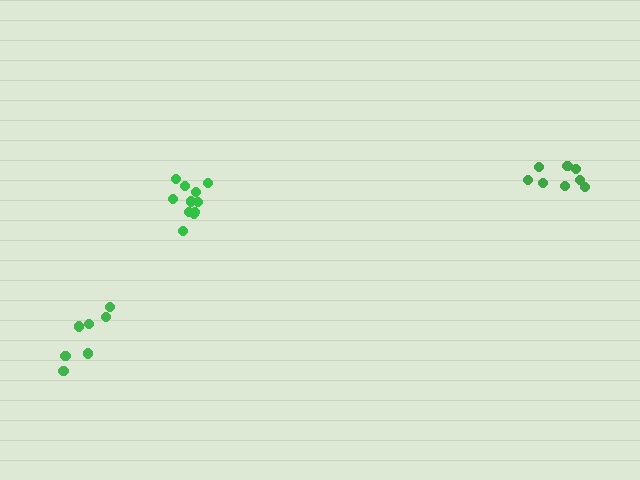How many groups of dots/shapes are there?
There are 3 groups.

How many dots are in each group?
Group 1: 8 dots, Group 2: 11 dots, Group 3: 7 dots (26 total).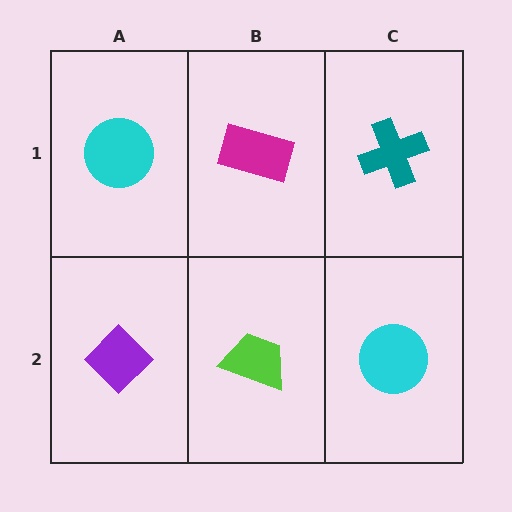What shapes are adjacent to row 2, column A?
A cyan circle (row 1, column A), a lime trapezoid (row 2, column B).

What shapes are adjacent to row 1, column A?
A purple diamond (row 2, column A), a magenta rectangle (row 1, column B).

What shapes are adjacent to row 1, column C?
A cyan circle (row 2, column C), a magenta rectangle (row 1, column B).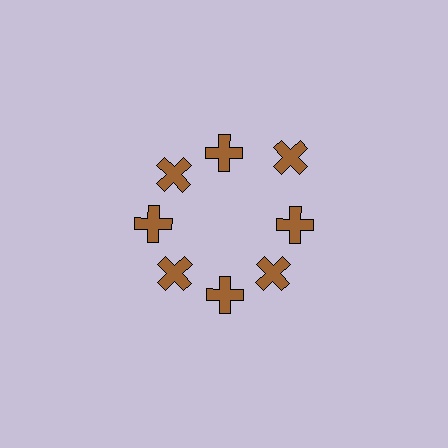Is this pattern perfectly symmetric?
No. The 8 brown crosses are arranged in a ring, but one element near the 2 o'clock position is pushed outward from the center, breaking the 8-fold rotational symmetry.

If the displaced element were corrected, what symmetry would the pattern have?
It would have 8-fold rotational symmetry — the pattern would map onto itself every 45 degrees.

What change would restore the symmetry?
The symmetry would be restored by moving it inward, back onto the ring so that all 8 crosses sit at equal angles and equal distance from the center.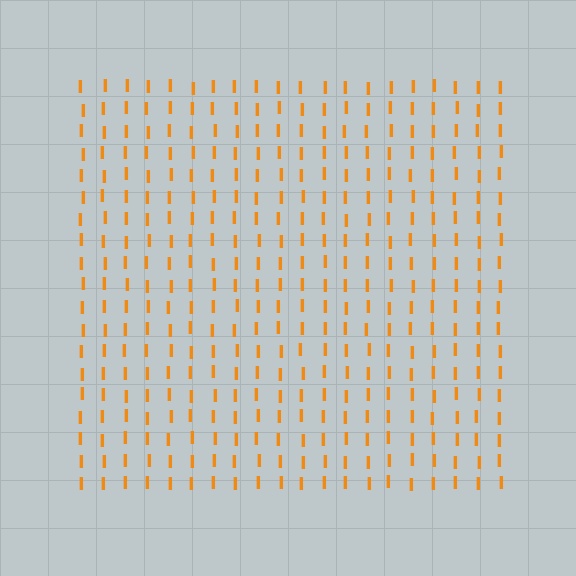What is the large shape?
The large shape is a square.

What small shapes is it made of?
It is made of small letter I's.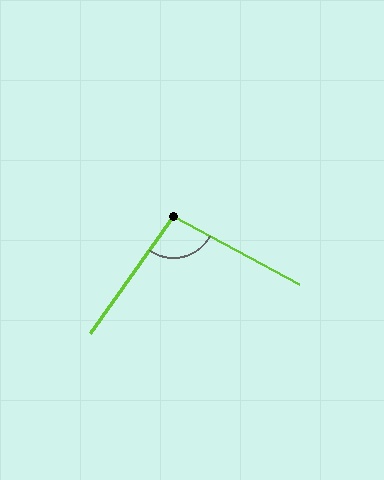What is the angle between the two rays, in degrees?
Approximately 97 degrees.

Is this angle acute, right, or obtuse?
It is obtuse.